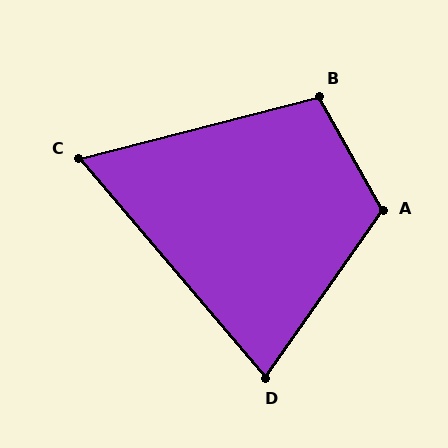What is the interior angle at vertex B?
Approximately 105 degrees (obtuse).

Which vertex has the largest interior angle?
A, at approximately 116 degrees.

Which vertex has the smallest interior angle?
C, at approximately 64 degrees.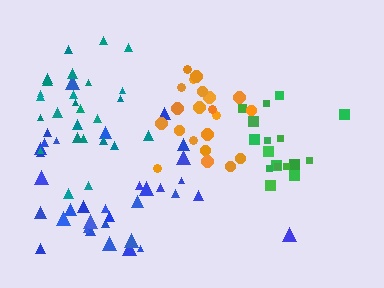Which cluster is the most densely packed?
Orange.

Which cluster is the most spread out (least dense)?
Blue.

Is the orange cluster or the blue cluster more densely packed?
Orange.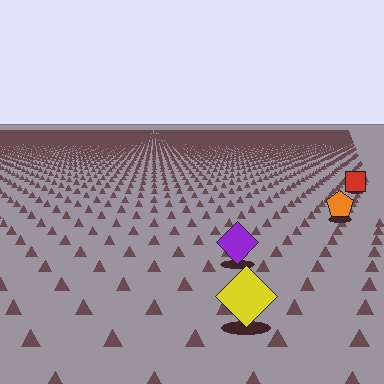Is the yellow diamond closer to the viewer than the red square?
Yes. The yellow diamond is closer — you can tell from the texture gradient: the ground texture is coarser near it.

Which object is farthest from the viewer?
The red square is farthest from the viewer. It appears smaller and the ground texture around it is denser.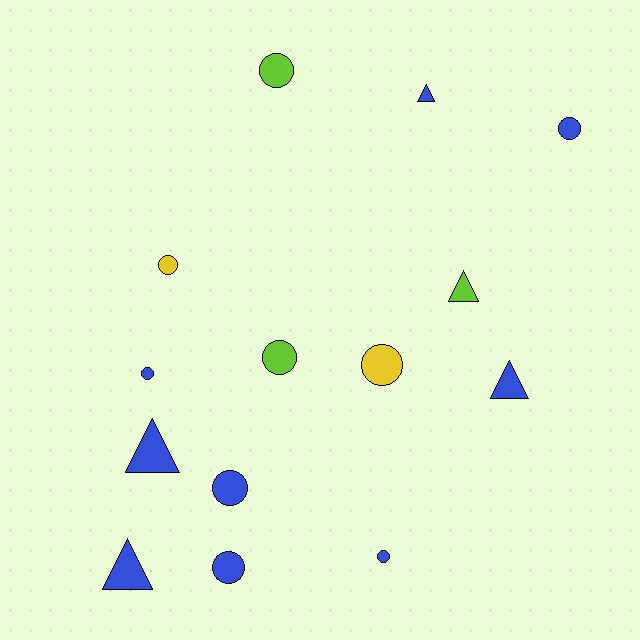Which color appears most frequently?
Blue, with 9 objects.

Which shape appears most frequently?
Circle, with 9 objects.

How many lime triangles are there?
There is 1 lime triangle.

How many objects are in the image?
There are 14 objects.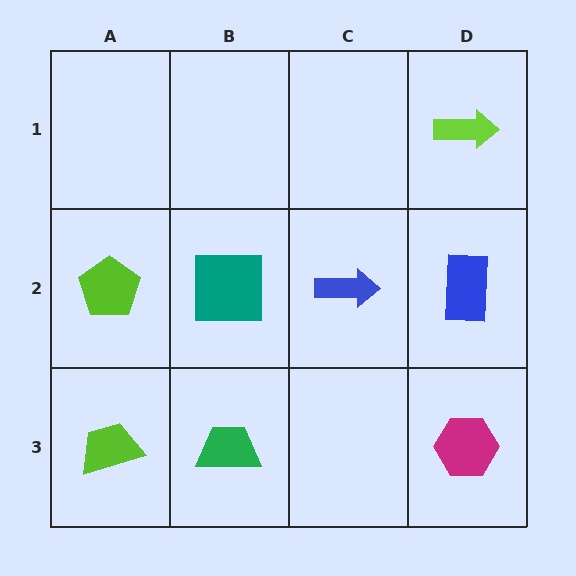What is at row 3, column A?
A lime trapezoid.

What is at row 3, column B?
A green trapezoid.